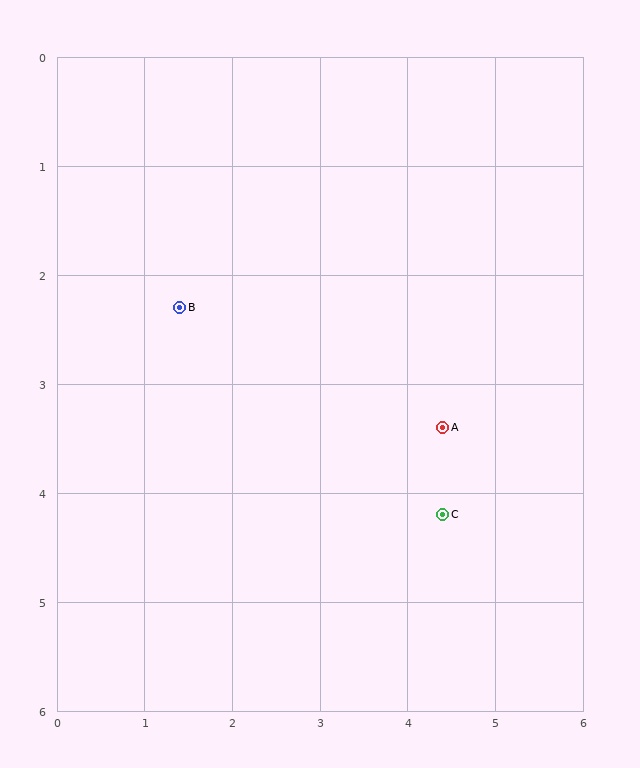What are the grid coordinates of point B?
Point B is at approximately (1.4, 2.3).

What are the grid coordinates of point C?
Point C is at approximately (4.4, 4.2).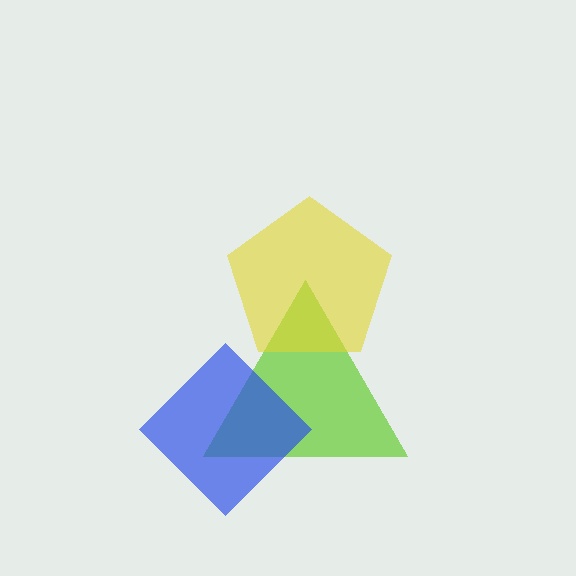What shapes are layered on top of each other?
The layered shapes are: a lime triangle, a yellow pentagon, a blue diamond.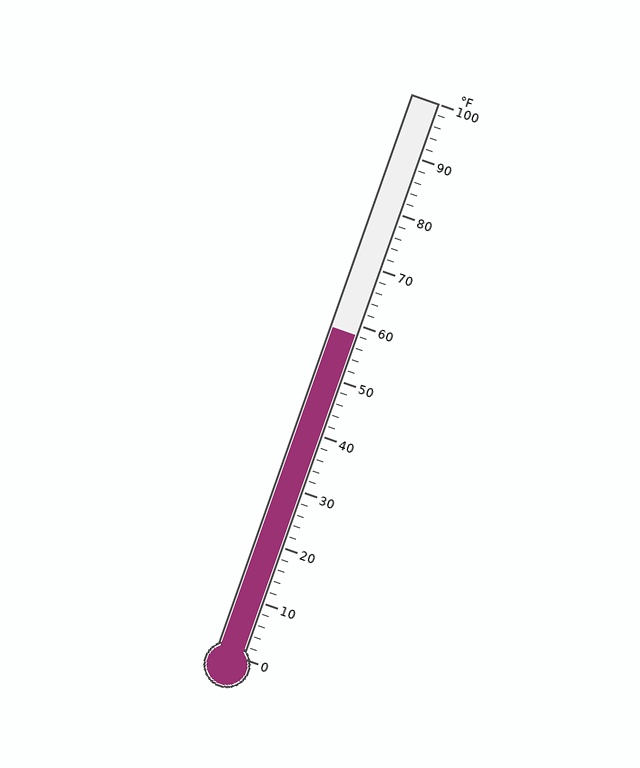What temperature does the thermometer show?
The thermometer shows approximately 58°F.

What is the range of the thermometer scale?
The thermometer scale ranges from 0°F to 100°F.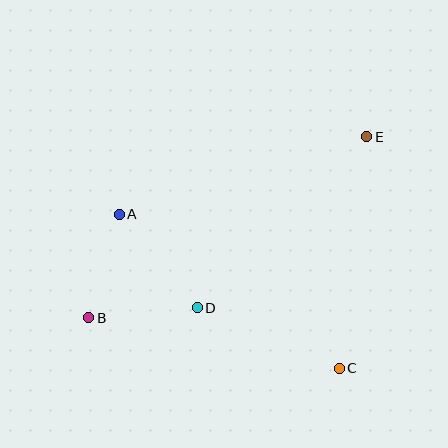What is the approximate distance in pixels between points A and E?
The distance between A and E is approximately 260 pixels.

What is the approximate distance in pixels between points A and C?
The distance between A and C is approximately 269 pixels.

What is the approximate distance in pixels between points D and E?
The distance between D and E is approximately 241 pixels.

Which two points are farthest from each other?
Points B and E are farthest from each other.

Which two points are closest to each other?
Points A and B are closest to each other.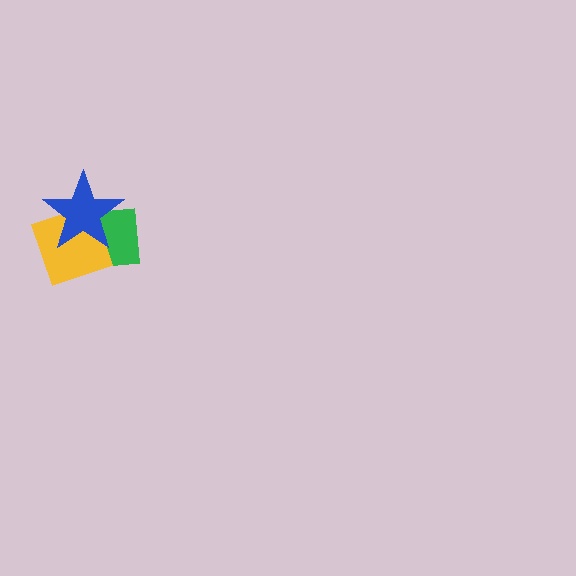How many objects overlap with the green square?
2 objects overlap with the green square.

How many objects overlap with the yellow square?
2 objects overlap with the yellow square.